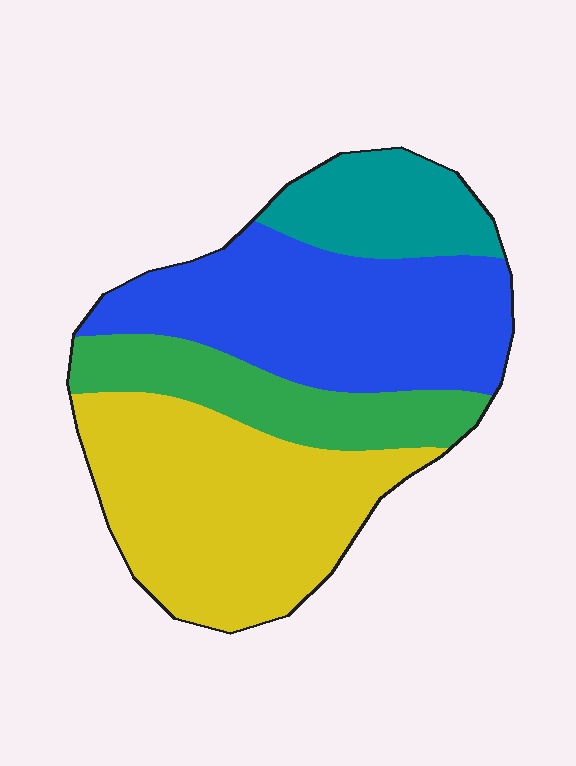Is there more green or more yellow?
Yellow.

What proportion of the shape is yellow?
Yellow takes up between a quarter and a half of the shape.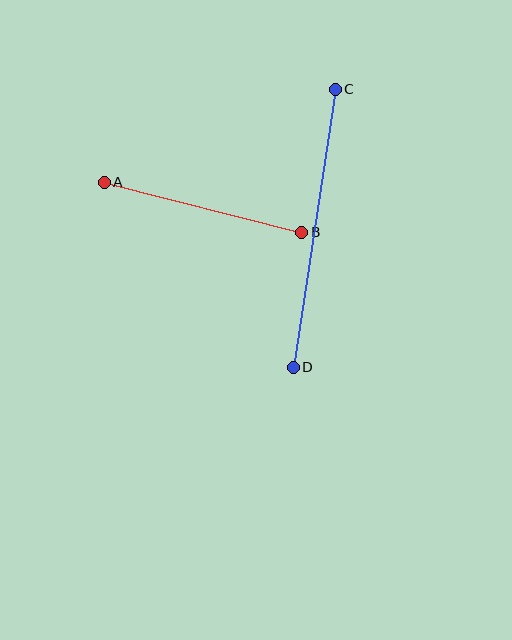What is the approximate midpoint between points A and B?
The midpoint is at approximately (203, 207) pixels.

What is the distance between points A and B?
The distance is approximately 204 pixels.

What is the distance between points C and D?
The distance is approximately 281 pixels.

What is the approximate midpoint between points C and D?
The midpoint is at approximately (314, 228) pixels.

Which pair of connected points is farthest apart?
Points C and D are farthest apart.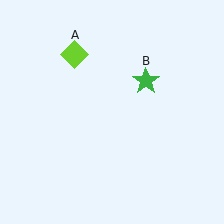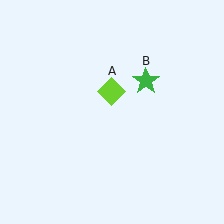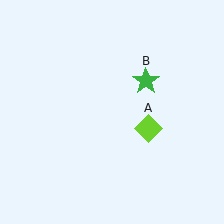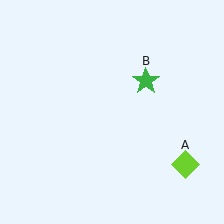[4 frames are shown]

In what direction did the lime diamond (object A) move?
The lime diamond (object A) moved down and to the right.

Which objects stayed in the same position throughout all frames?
Green star (object B) remained stationary.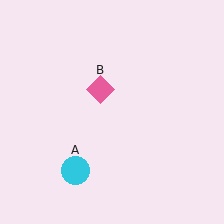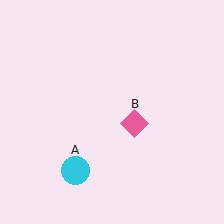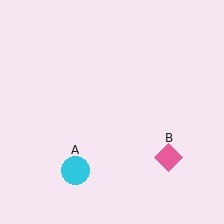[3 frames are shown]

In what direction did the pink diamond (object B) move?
The pink diamond (object B) moved down and to the right.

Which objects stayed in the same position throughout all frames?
Cyan circle (object A) remained stationary.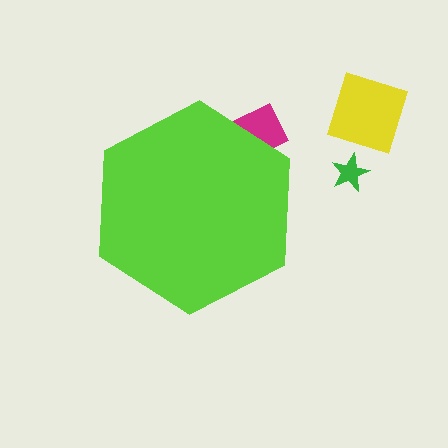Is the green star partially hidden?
No, the green star is fully visible.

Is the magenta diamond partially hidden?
Yes, the magenta diamond is partially hidden behind the lime hexagon.